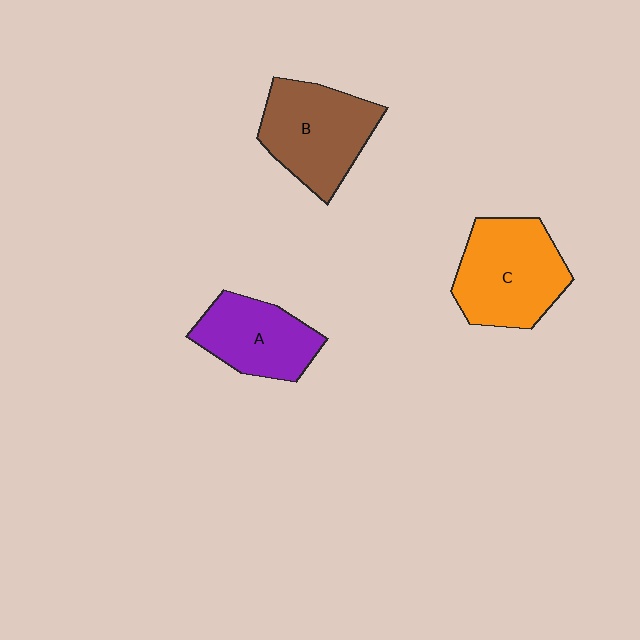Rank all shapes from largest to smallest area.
From largest to smallest: C (orange), B (brown), A (purple).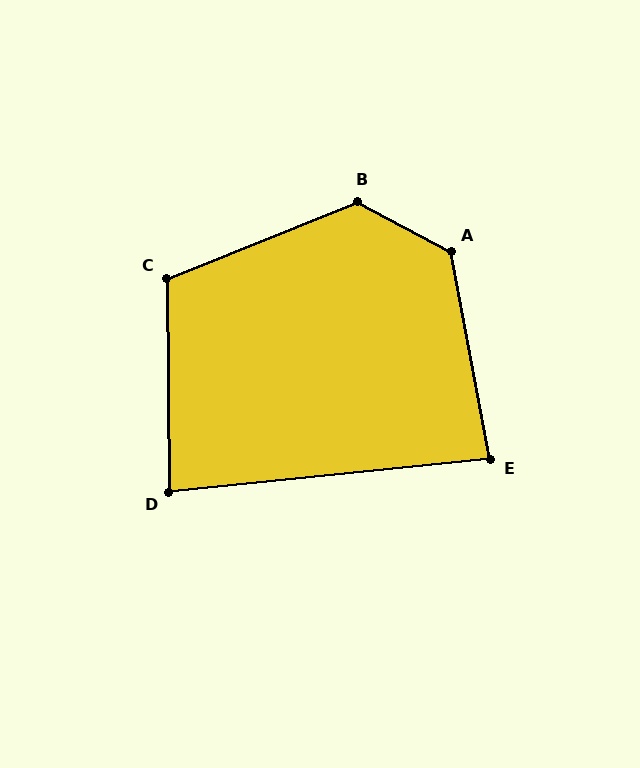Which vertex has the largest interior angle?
B, at approximately 130 degrees.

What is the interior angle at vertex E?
Approximately 85 degrees (approximately right).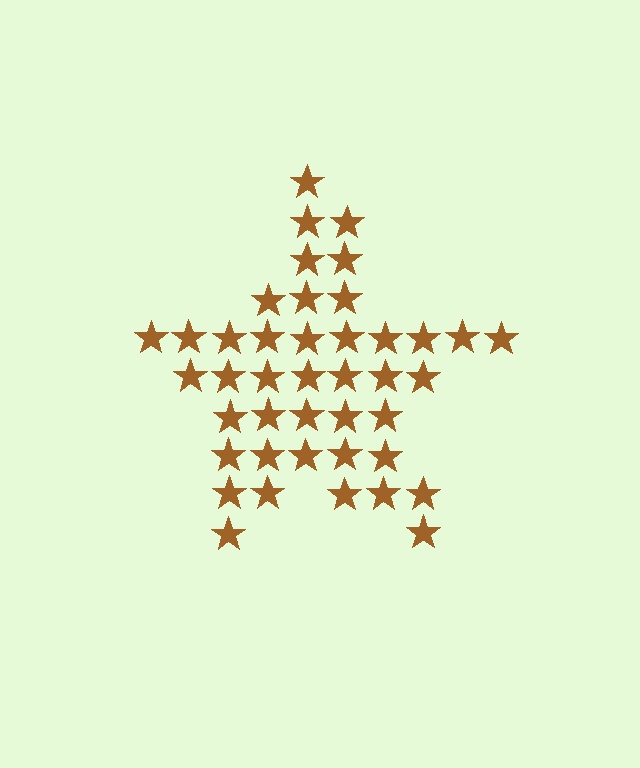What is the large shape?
The large shape is a star.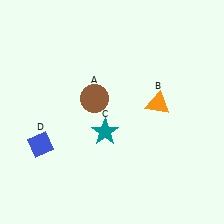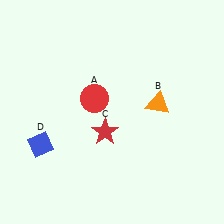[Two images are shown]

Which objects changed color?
A changed from brown to red. C changed from teal to red.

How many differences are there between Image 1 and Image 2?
There are 2 differences between the two images.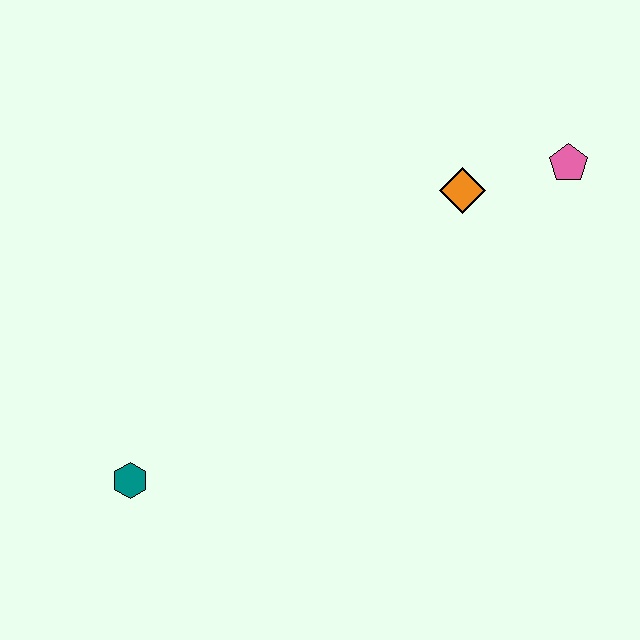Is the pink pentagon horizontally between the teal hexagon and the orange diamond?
No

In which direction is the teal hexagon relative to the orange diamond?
The teal hexagon is to the left of the orange diamond.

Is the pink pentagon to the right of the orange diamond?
Yes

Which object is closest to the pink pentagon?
The orange diamond is closest to the pink pentagon.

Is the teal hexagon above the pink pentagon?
No